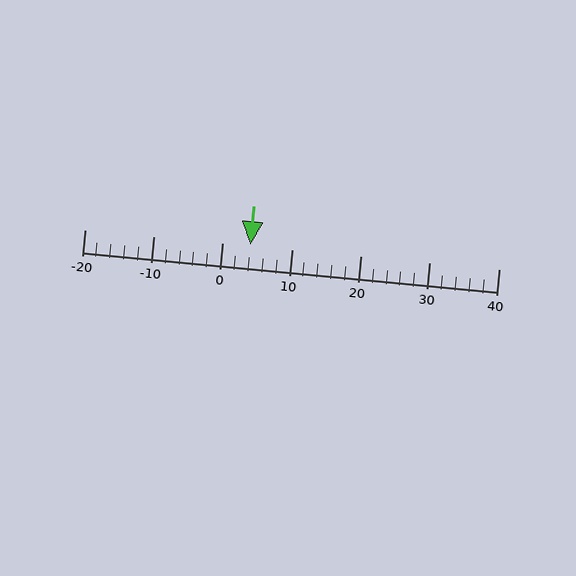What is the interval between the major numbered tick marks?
The major tick marks are spaced 10 units apart.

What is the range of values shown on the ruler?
The ruler shows values from -20 to 40.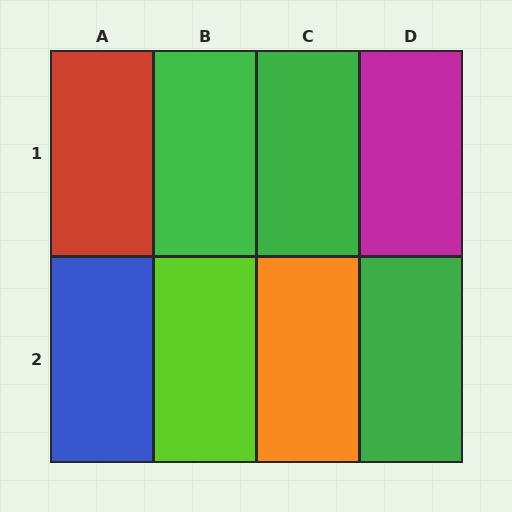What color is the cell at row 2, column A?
Blue.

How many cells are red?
1 cell is red.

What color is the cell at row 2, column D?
Green.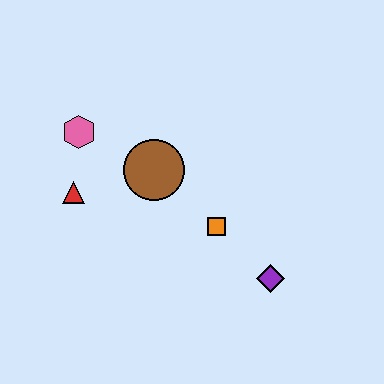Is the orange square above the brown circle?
No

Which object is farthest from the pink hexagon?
The purple diamond is farthest from the pink hexagon.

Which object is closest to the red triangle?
The pink hexagon is closest to the red triangle.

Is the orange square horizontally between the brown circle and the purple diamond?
Yes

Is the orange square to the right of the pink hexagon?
Yes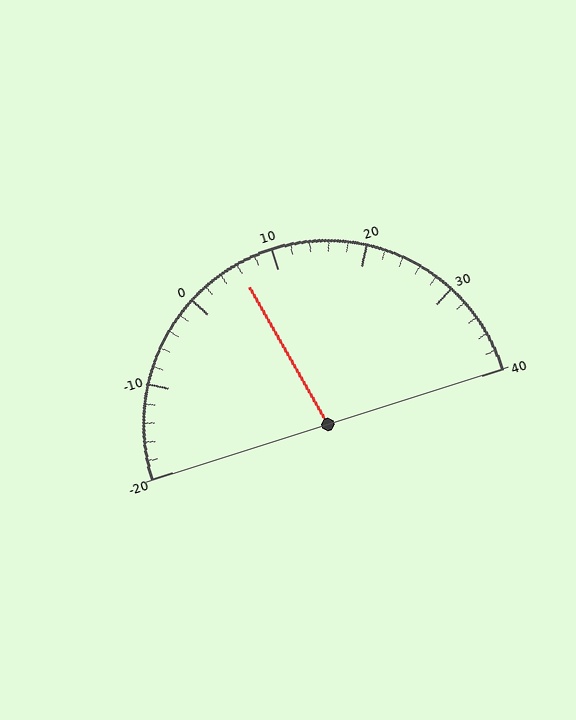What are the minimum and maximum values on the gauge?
The gauge ranges from -20 to 40.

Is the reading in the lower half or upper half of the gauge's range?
The reading is in the lower half of the range (-20 to 40).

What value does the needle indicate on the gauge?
The needle indicates approximately 6.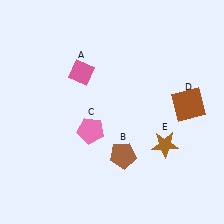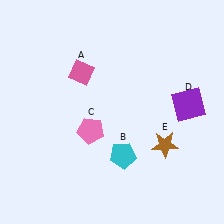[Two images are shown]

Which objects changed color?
B changed from brown to cyan. D changed from brown to purple.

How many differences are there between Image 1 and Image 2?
There are 2 differences between the two images.